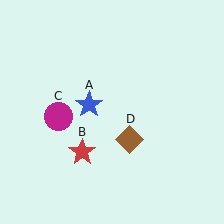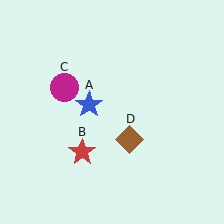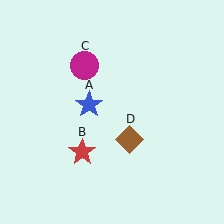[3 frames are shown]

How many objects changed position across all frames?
1 object changed position: magenta circle (object C).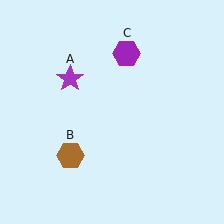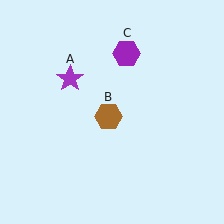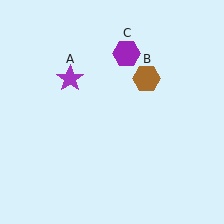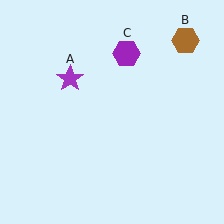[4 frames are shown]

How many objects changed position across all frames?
1 object changed position: brown hexagon (object B).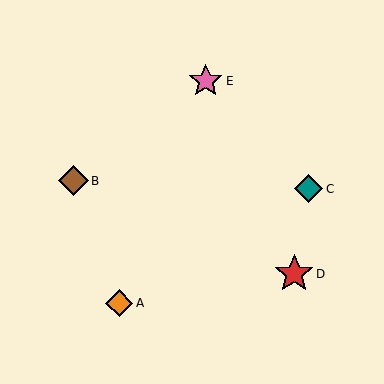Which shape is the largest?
The red star (labeled D) is the largest.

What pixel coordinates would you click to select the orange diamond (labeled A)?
Click at (119, 303) to select the orange diamond A.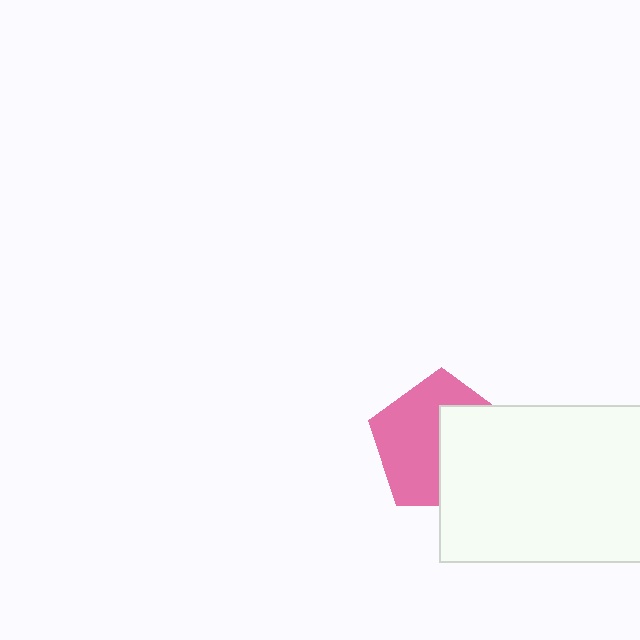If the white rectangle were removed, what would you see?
You would see the complete pink pentagon.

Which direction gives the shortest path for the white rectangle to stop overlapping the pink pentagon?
Moving right gives the shortest separation.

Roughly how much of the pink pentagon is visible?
About half of it is visible (roughly 56%).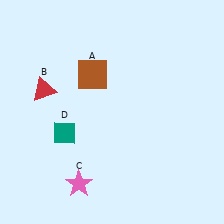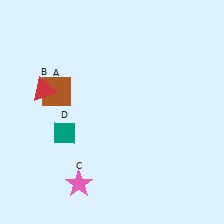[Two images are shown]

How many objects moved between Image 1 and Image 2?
1 object moved between the two images.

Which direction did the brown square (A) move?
The brown square (A) moved left.